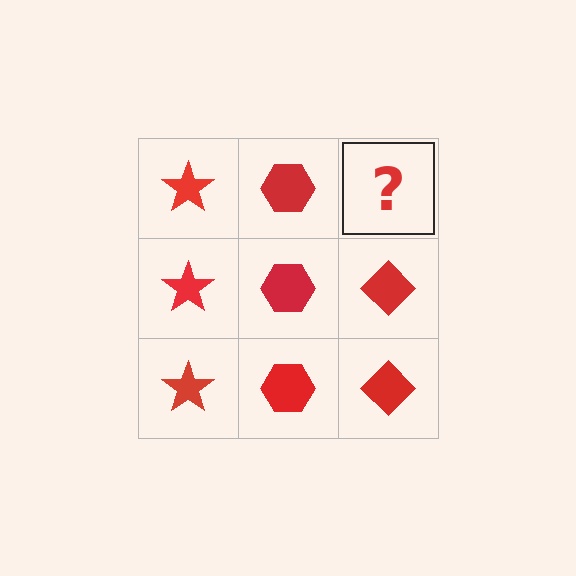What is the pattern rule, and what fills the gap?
The rule is that each column has a consistent shape. The gap should be filled with a red diamond.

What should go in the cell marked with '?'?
The missing cell should contain a red diamond.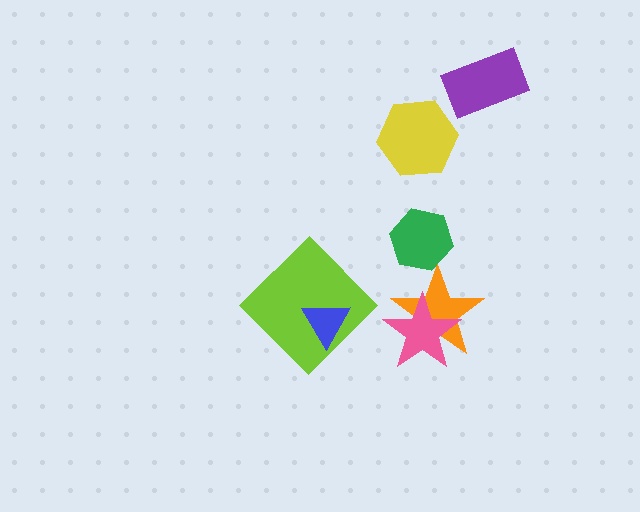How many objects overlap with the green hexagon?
0 objects overlap with the green hexagon.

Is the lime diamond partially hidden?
Yes, it is partially covered by another shape.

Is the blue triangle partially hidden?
No, no other shape covers it.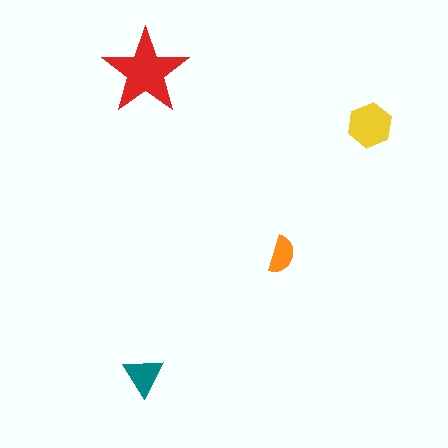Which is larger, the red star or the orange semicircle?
The red star.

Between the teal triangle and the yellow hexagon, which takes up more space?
The yellow hexagon.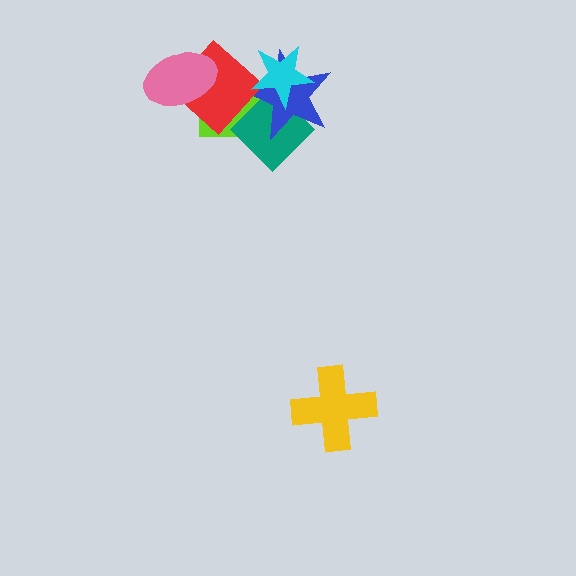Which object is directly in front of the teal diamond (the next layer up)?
The blue star is directly in front of the teal diamond.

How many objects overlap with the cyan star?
4 objects overlap with the cyan star.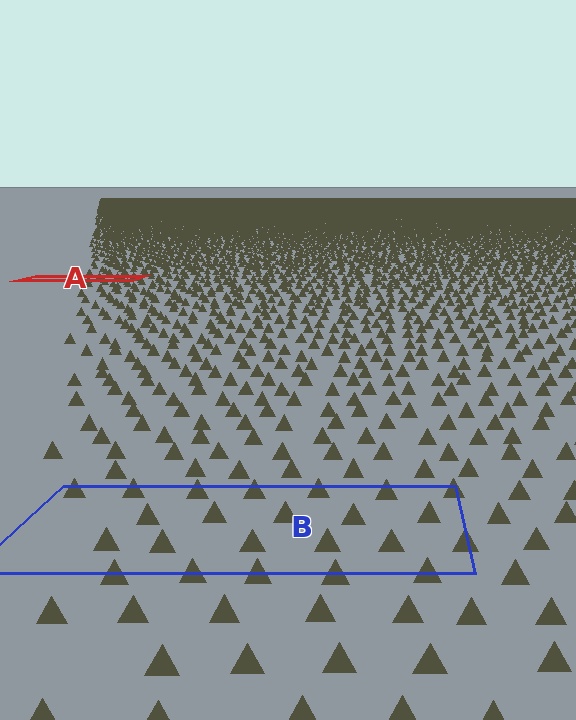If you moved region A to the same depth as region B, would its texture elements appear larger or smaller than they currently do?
They would appear larger. At a closer depth, the same texture elements are projected at a bigger on-screen size.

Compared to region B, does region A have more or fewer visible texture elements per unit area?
Region A has more texture elements per unit area — they are packed more densely because it is farther away.